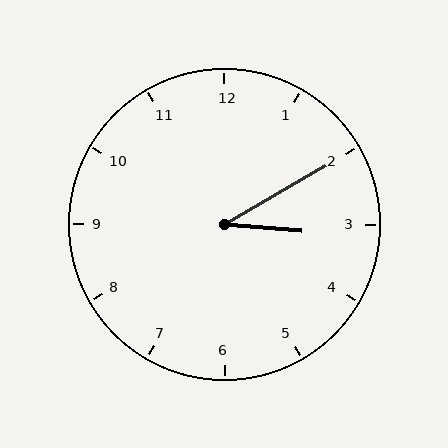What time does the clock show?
3:10.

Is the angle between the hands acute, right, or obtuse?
It is acute.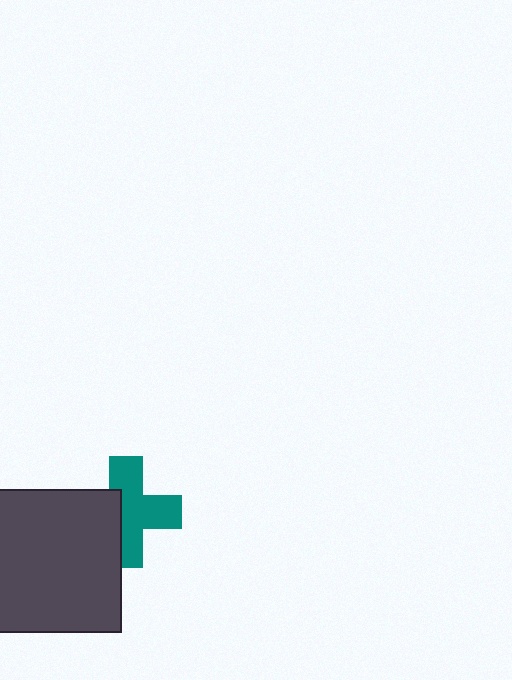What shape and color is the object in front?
The object in front is a dark gray square.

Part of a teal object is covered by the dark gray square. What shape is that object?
It is a cross.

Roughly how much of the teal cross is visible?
About half of it is visible (roughly 64%).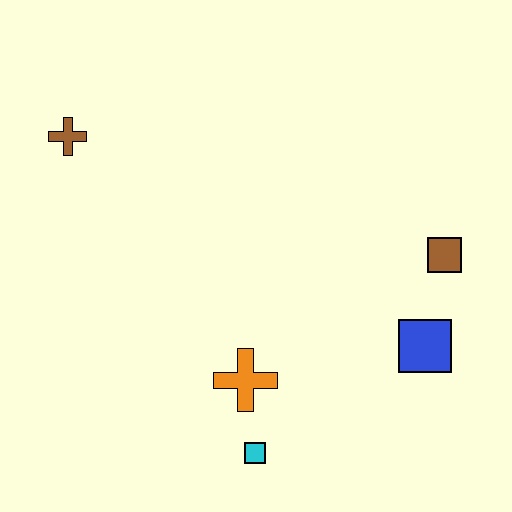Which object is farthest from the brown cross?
The blue square is farthest from the brown cross.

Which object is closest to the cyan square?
The orange cross is closest to the cyan square.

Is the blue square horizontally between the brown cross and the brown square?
Yes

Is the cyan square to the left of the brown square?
Yes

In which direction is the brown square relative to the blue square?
The brown square is above the blue square.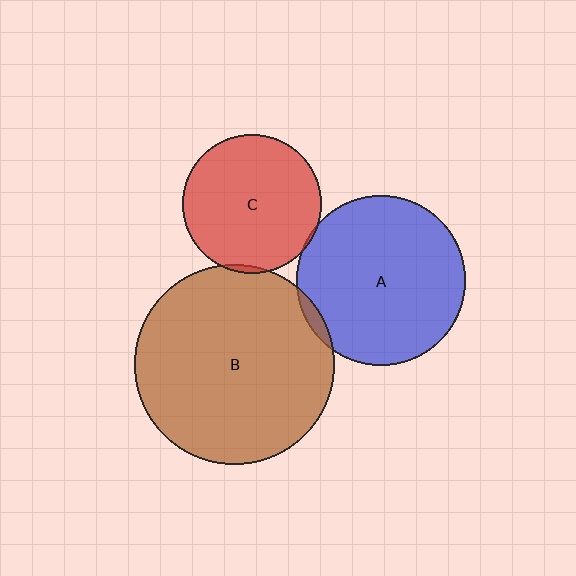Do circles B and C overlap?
Yes.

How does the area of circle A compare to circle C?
Approximately 1.5 times.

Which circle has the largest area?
Circle B (brown).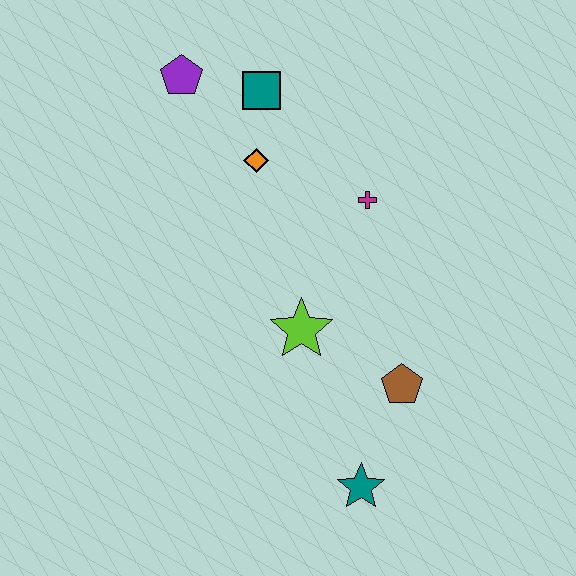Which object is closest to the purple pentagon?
The teal square is closest to the purple pentagon.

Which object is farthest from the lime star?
The purple pentagon is farthest from the lime star.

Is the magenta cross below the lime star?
No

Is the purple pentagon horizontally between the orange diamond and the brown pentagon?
No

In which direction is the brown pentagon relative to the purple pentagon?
The brown pentagon is below the purple pentagon.